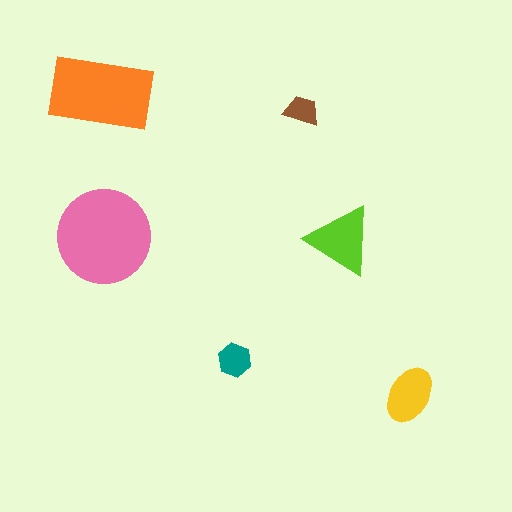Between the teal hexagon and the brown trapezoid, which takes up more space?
The teal hexagon.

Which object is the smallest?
The brown trapezoid.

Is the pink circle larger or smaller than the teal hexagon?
Larger.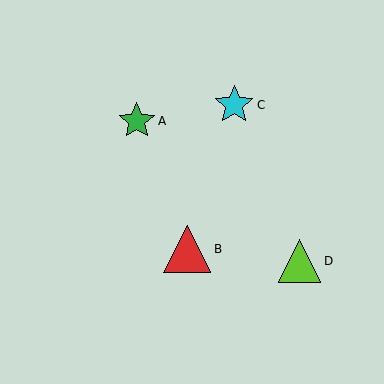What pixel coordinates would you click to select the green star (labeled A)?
Click at (137, 121) to select the green star A.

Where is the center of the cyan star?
The center of the cyan star is at (234, 105).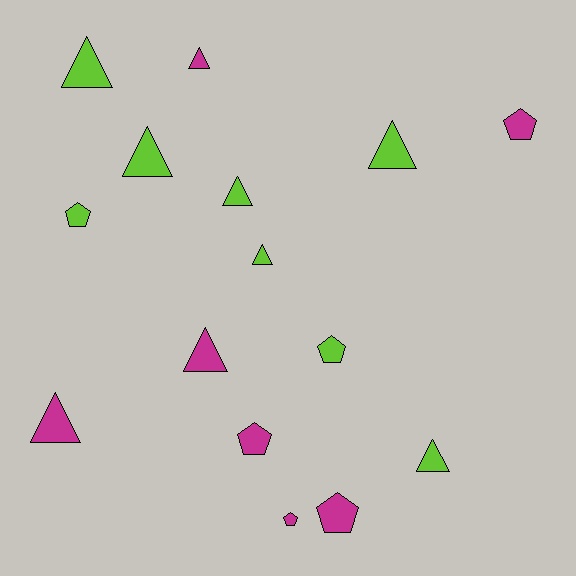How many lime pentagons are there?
There are 2 lime pentagons.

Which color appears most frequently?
Lime, with 8 objects.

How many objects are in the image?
There are 15 objects.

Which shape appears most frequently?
Triangle, with 9 objects.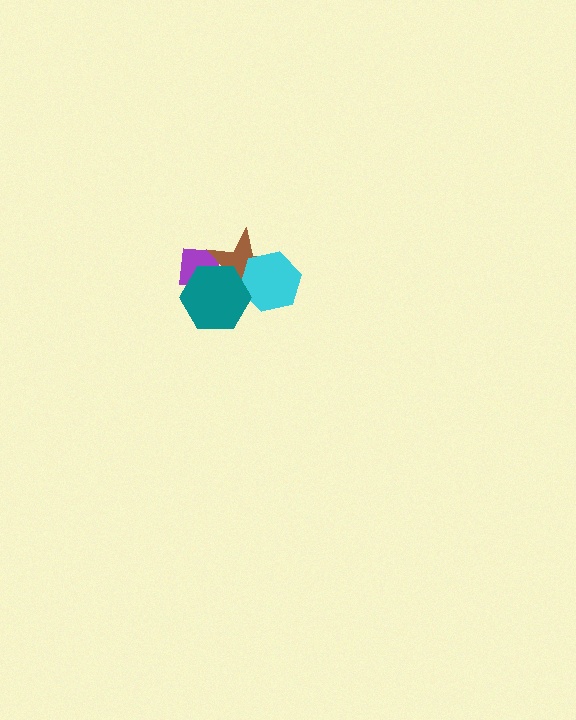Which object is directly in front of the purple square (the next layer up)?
The brown star is directly in front of the purple square.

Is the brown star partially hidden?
Yes, it is partially covered by another shape.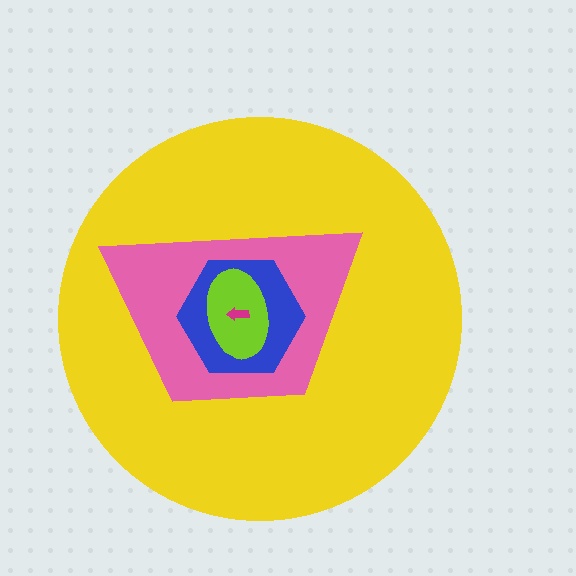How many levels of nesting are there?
5.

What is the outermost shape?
The yellow circle.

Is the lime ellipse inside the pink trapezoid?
Yes.